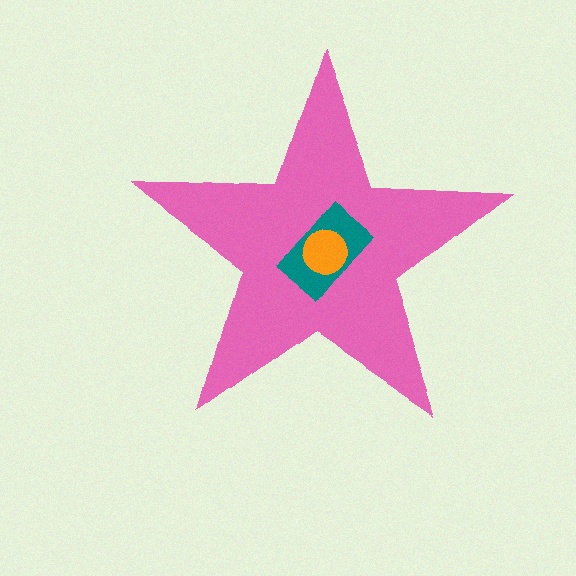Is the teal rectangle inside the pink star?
Yes.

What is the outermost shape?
The pink star.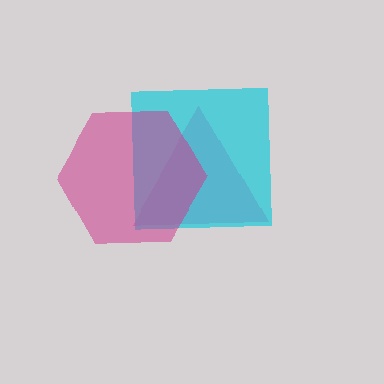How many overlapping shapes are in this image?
There are 3 overlapping shapes in the image.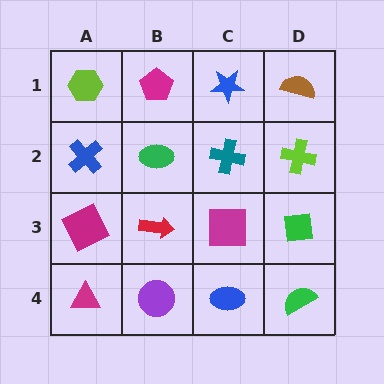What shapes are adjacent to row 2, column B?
A magenta pentagon (row 1, column B), a red arrow (row 3, column B), a blue cross (row 2, column A), a teal cross (row 2, column C).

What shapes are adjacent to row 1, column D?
A lime cross (row 2, column D), a blue star (row 1, column C).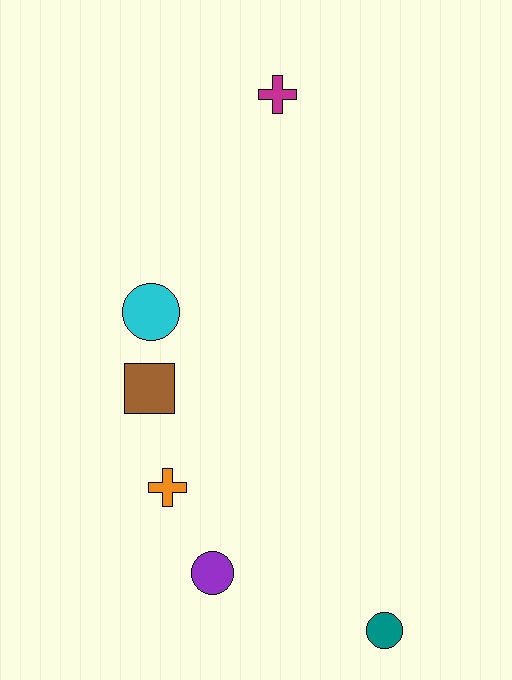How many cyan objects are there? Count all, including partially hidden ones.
There is 1 cyan object.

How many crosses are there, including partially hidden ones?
There are 2 crosses.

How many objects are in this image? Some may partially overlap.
There are 6 objects.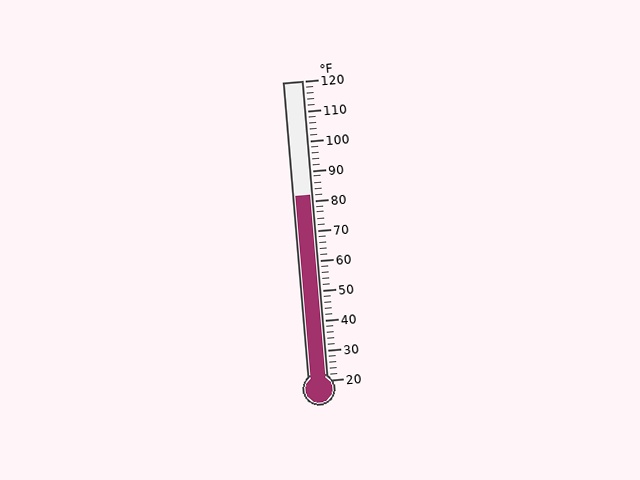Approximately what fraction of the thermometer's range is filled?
The thermometer is filled to approximately 60% of its range.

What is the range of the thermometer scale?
The thermometer scale ranges from 20°F to 120°F.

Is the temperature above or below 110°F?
The temperature is below 110°F.